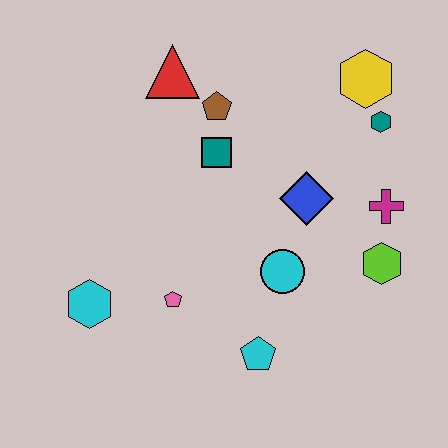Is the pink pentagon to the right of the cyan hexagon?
Yes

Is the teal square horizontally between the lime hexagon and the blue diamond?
No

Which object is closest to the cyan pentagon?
The cyan circle is closest to the cyan pentagon.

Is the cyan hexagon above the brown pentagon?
No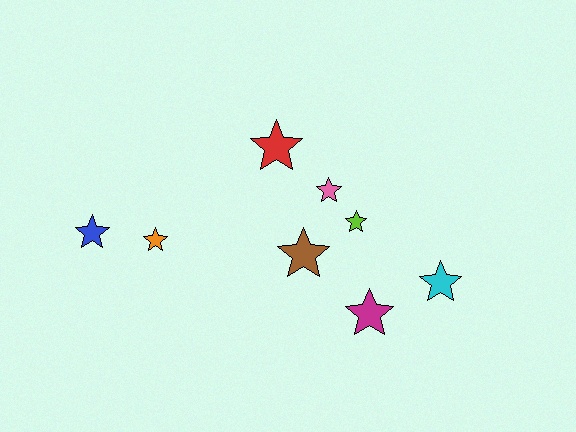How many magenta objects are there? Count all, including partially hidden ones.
There is 1 magenta object.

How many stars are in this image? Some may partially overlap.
There are 8 stars.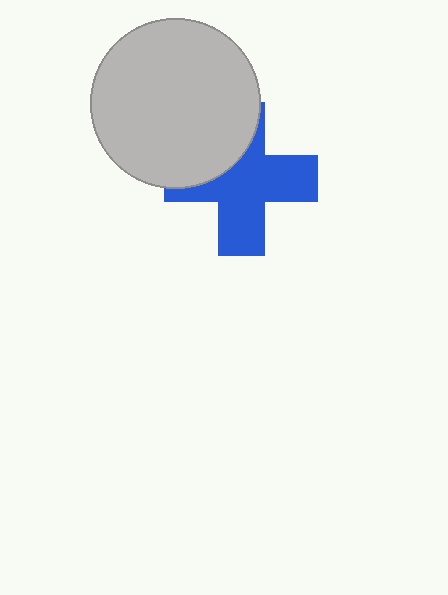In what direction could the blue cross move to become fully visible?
The blue cross could move toward the lower-right. That would shift it out from behind the light gray circle entirely.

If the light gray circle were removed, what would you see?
You would see the complete blue cross.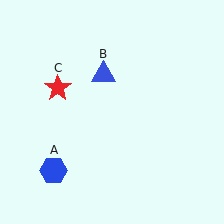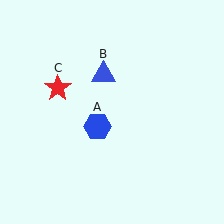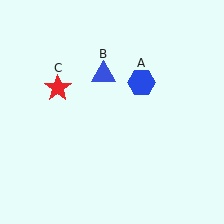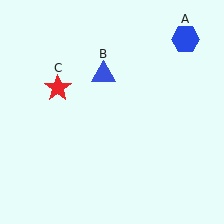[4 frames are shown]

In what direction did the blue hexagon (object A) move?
The blue hexagon (object A) moved up and to the right.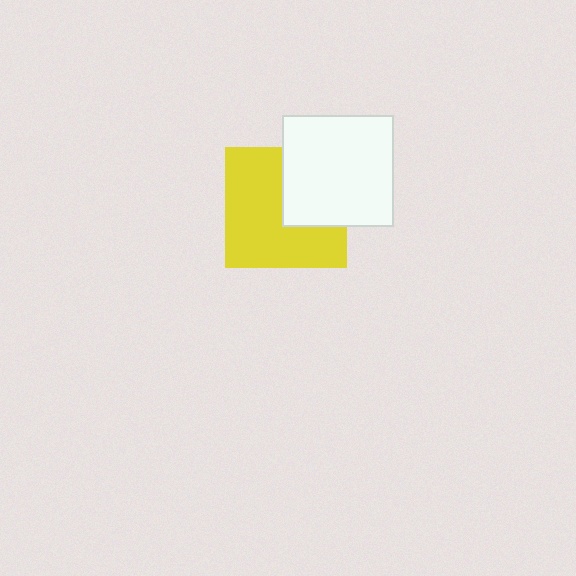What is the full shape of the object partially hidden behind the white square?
The partially hidden object is a yellow square.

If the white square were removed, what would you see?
You would see the complete yellow square.